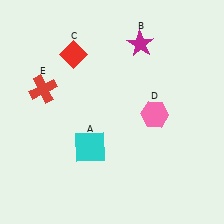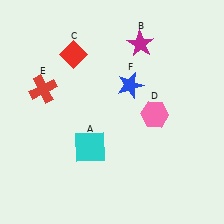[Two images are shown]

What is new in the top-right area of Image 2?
A blue star (F) was added in the top-right area of Image 2.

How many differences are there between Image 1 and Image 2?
There is 1 difference between the two images.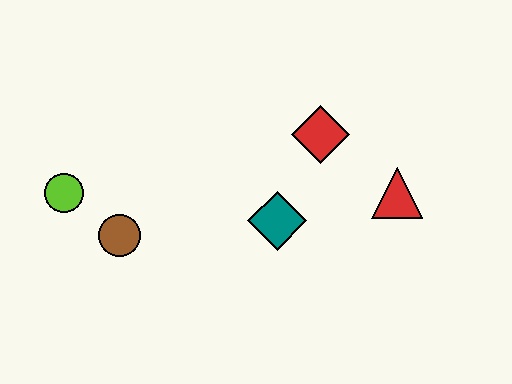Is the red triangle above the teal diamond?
Yes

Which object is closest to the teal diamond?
The red diamond is closest to the teal diamond.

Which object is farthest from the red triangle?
The lime circle is farthest from the red triangle.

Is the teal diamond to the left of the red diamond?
Yes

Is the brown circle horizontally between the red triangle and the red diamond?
No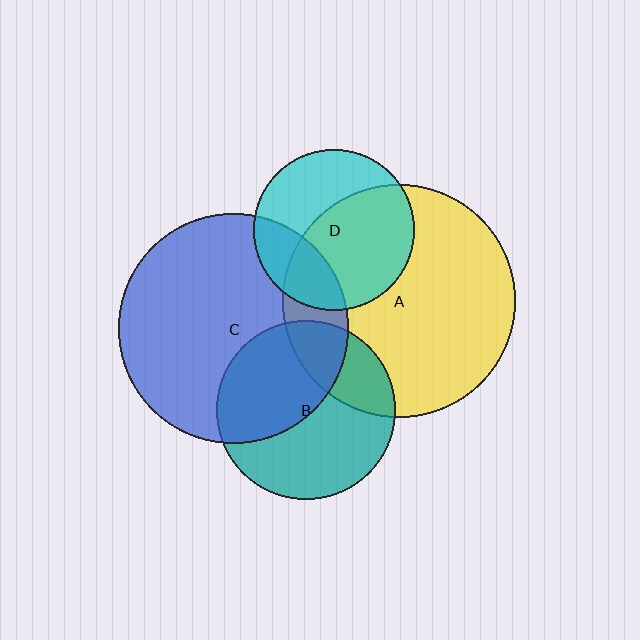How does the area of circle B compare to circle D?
Approximately 1.2 times.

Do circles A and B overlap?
Yes.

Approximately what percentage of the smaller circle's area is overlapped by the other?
Approximately 25%.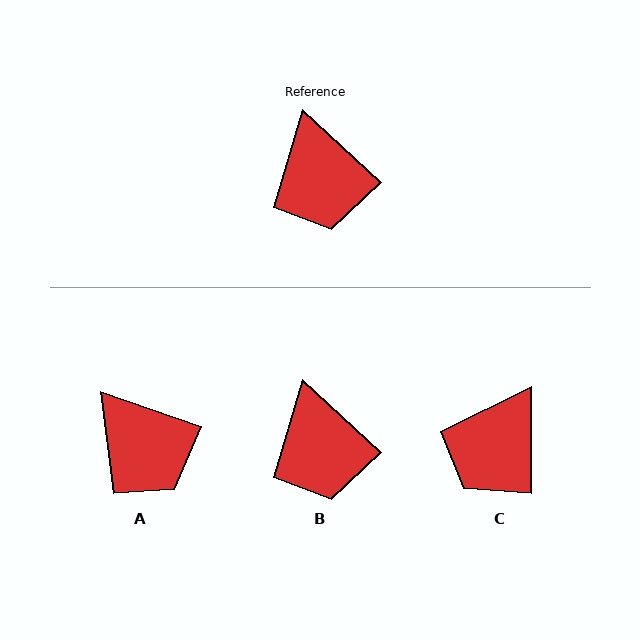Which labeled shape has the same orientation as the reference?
B.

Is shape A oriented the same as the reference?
No, it is off by about 24 degrees.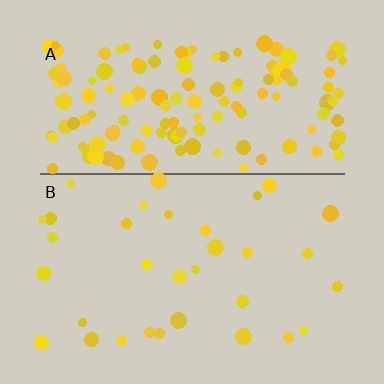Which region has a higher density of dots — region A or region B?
A (the top).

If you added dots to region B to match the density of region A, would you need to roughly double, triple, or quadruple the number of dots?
Approximately quadruple.